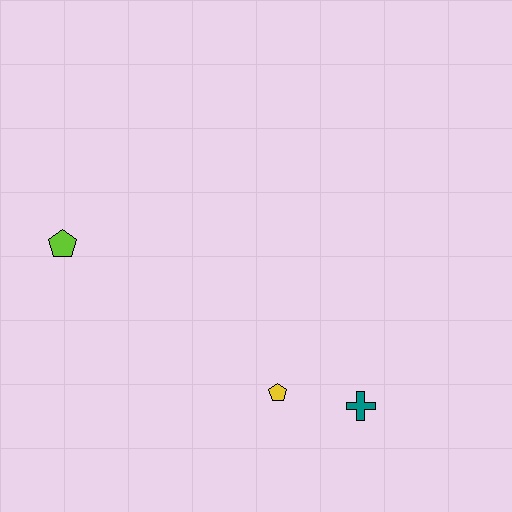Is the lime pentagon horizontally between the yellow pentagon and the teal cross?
No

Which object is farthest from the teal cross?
The lime pentagon is farthest from the teal cross.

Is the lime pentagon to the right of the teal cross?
No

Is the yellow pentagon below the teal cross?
No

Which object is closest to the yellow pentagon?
The teal cross is closest to the yellow pentagon.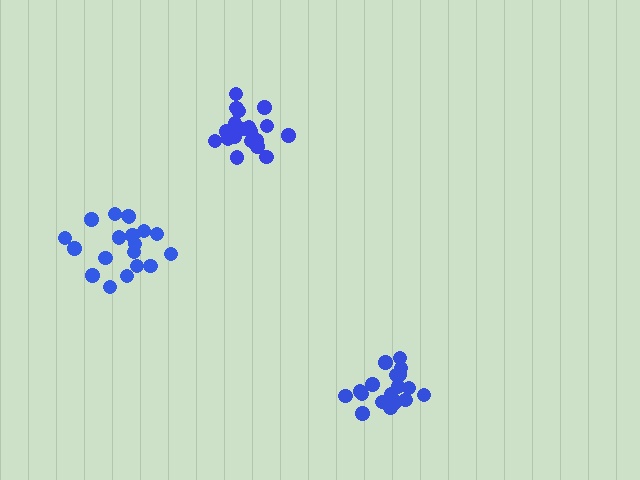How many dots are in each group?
Group 1: 20 dots, Group 2: 20 dots, Group 3: 19 dots (59 total).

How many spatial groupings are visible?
There are 3 spatial groupings.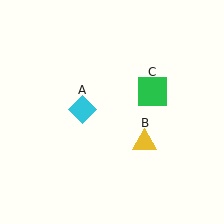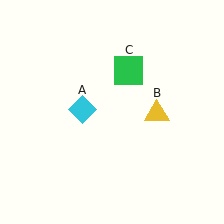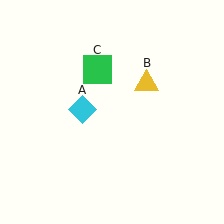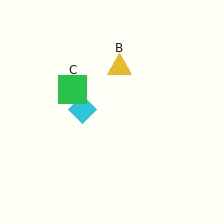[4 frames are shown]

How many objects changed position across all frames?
2 objects changed position: yellow triangle (object B), green square (object C).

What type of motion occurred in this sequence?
The yellow triangle (object B), green square (object C) rotated counterclockwise around the center of the scene.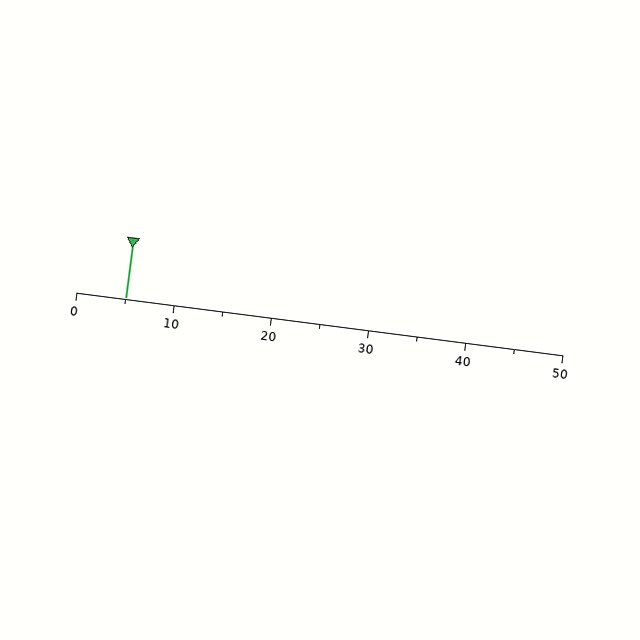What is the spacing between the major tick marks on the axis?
The major ticks are spaced 10 apart.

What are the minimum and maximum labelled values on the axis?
The axis runs from 0 to 50.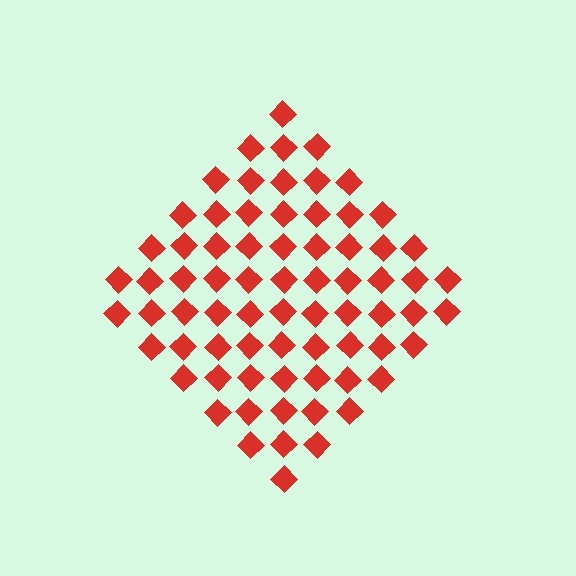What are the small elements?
The small elements are diamonds.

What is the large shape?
The large shape is a diamond.